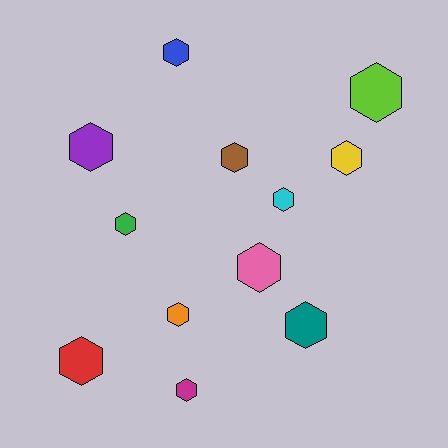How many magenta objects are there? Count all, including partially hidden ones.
There is 1 magenta object.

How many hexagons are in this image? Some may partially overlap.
There are 12 hexagons.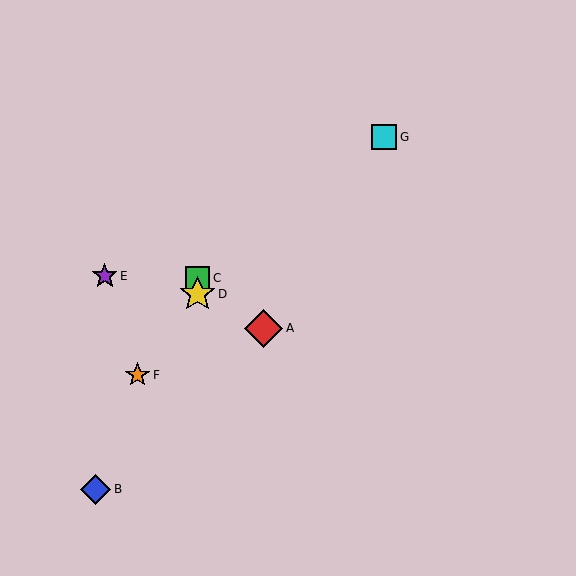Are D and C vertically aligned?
Yes, both are at x≈198.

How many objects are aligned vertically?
2 objects (C, D) are aligned vertically.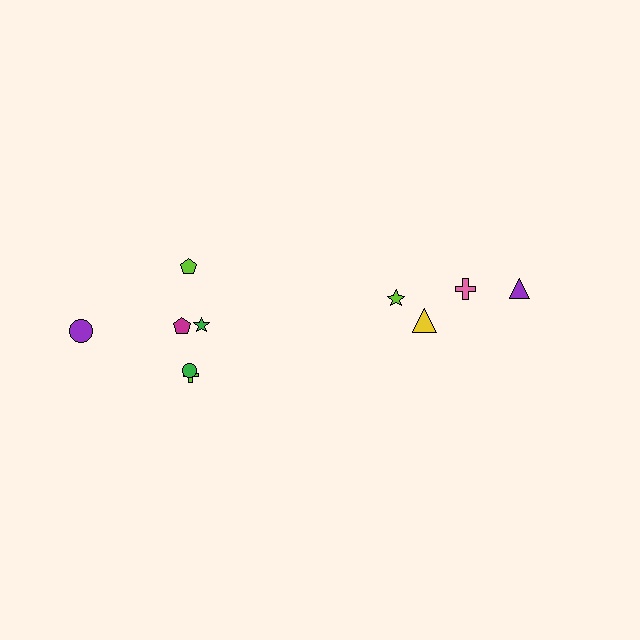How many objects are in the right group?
There are 4 objects.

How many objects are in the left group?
There are 6 objects.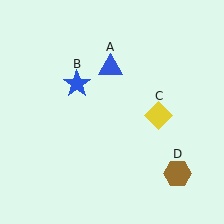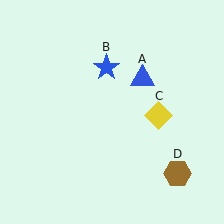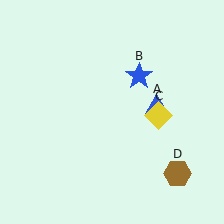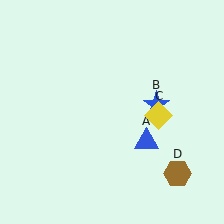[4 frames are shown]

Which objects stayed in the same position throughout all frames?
Yellow diamond (object C) and brown hexagon (object D) remained stationary.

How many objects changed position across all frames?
2 objects changed position: blue triangle (object A), blue star (object B).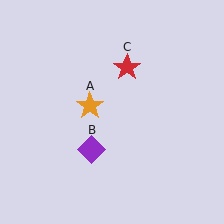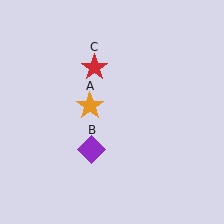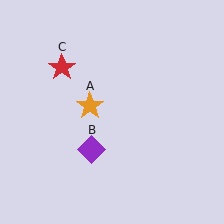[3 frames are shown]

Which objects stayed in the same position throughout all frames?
Orange star (object A) and purple diamond (object B) remained stationary.